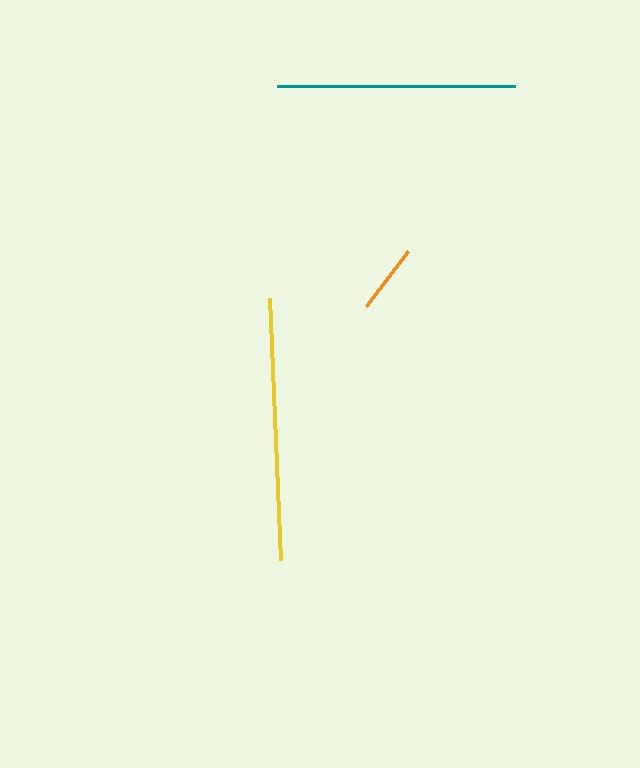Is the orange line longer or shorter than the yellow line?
The yellow line is longer than the orange line.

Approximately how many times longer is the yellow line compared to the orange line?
The yellow line is approximately 3.8 times the length of the orange line.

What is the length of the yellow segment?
The yellow segment is approximately 262 pixels long.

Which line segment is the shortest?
The orange line is the shortest at approximately 69 pixels.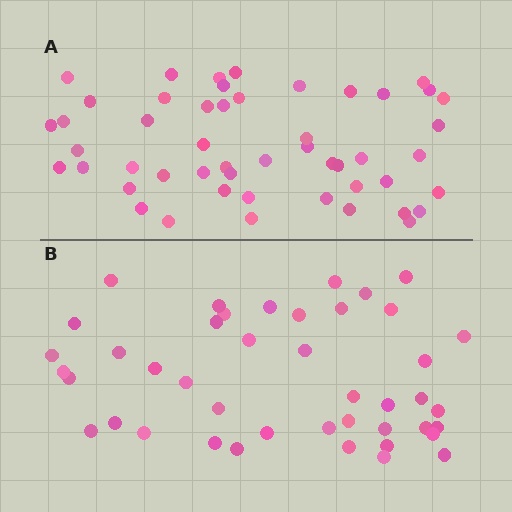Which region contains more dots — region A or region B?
Region A (the top region) has more dots.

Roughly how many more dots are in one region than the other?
Region A has roughly 8 or so more dots than region B.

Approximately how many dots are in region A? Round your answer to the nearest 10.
About 50 dots.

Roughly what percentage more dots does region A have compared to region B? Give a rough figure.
About 15% more.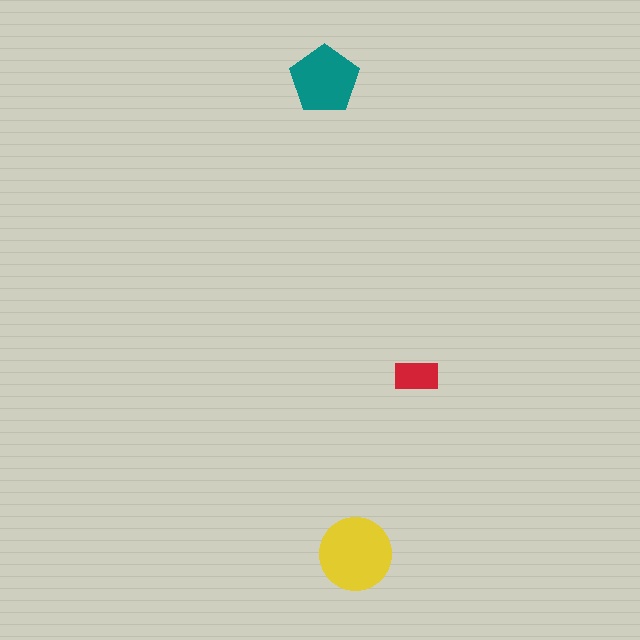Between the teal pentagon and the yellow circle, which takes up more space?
The yellow circle.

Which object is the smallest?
The red rectangle.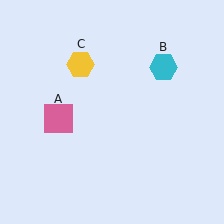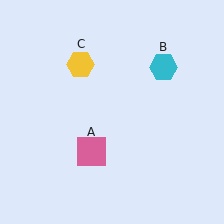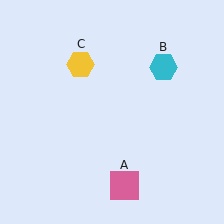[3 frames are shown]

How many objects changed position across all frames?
1 object changed position: pink square (object A).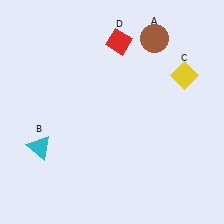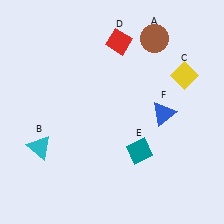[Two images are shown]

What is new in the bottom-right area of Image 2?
A blue triangle (F) was added in the bottom-right area of Image 2.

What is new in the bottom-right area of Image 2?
A teal diamond (E) was added in the bottom-right area of Image 2.